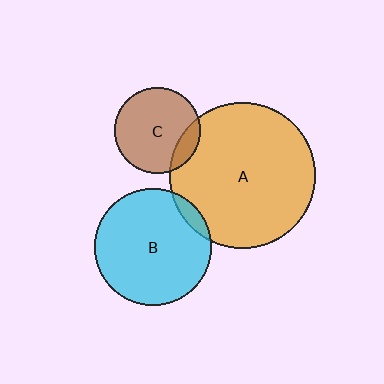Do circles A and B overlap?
Yes.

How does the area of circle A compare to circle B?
Approximately 1.6 times.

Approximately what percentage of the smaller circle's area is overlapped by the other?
Approximately 5%.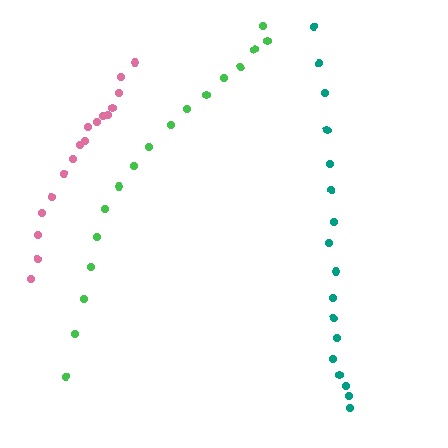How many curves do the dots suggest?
There are 3 distinct paths.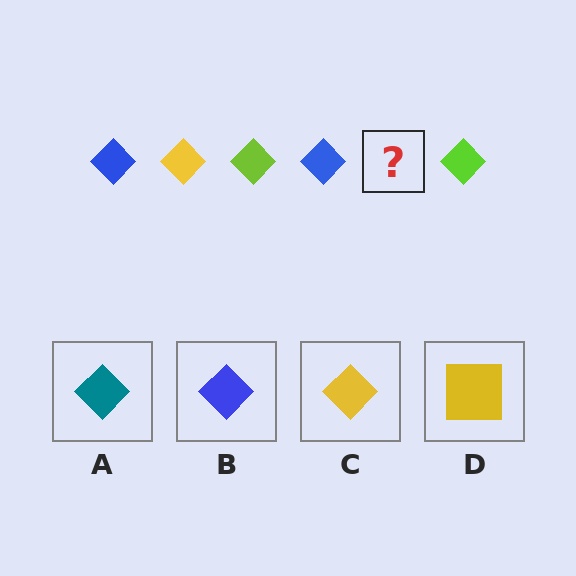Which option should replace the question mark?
Option C.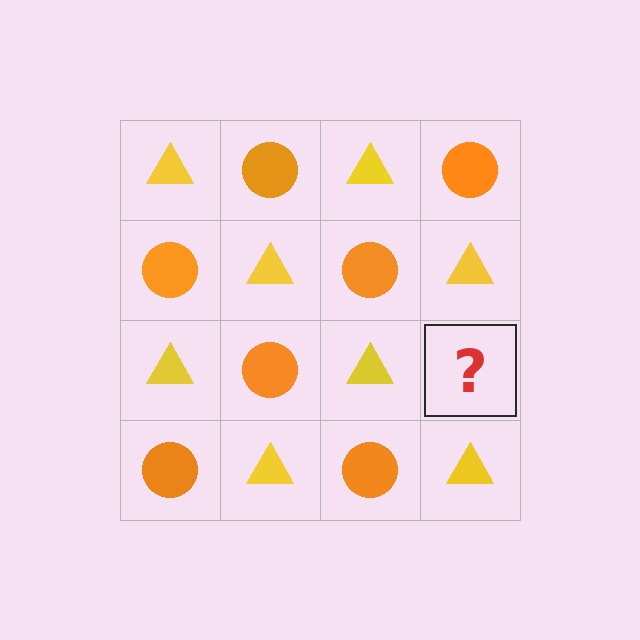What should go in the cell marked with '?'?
The missing cell should contain an orange circle.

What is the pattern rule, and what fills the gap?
The rule is that it alternates yellow triangle and orange circle in a checkerboard pattern. The gap should be filled with an orange circle.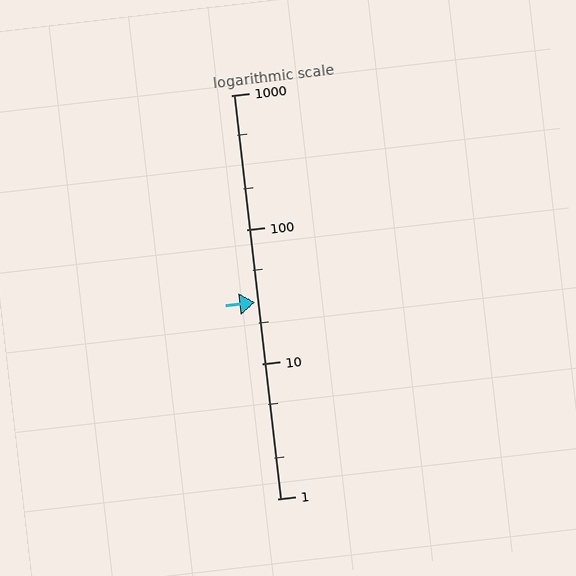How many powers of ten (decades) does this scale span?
The scale spans 3 decades, from 1 to 1000.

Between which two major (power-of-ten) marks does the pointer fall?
The pointer is between 10 and 100.